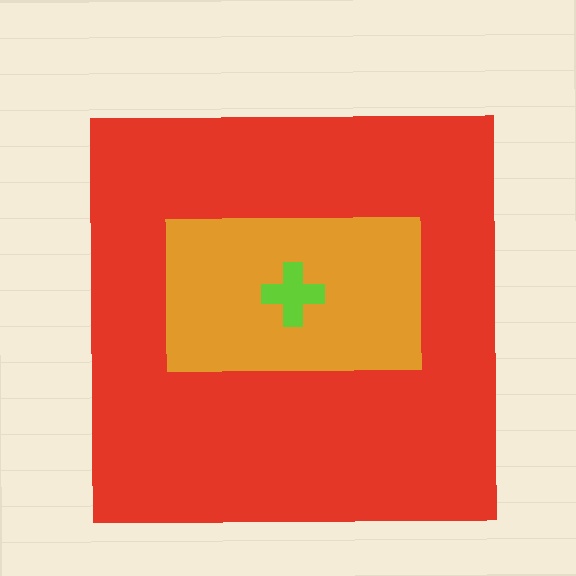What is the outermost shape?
The red square.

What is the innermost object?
The lime cross.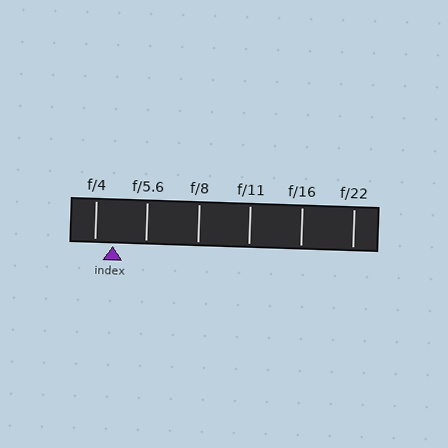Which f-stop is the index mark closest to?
The index mark is closest to f/4.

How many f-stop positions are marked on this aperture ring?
There are 6 f-stop positions marked.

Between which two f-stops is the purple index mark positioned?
The index mark is between f/4 and f/5.6.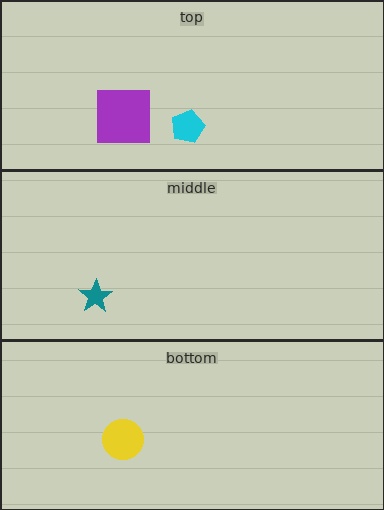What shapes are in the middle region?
The teal star.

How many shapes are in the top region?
2.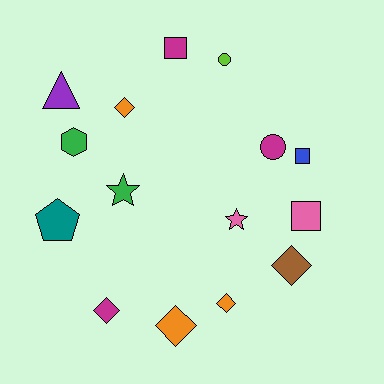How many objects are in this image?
There are 15 objects.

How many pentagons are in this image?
There is 1 pentagon.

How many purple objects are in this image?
There is 1 purple object.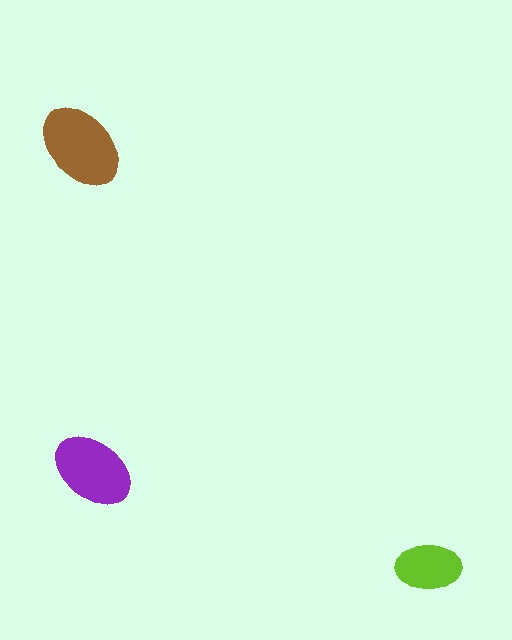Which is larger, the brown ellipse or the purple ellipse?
The brown one.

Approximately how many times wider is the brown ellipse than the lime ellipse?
About 1.5 times wider.